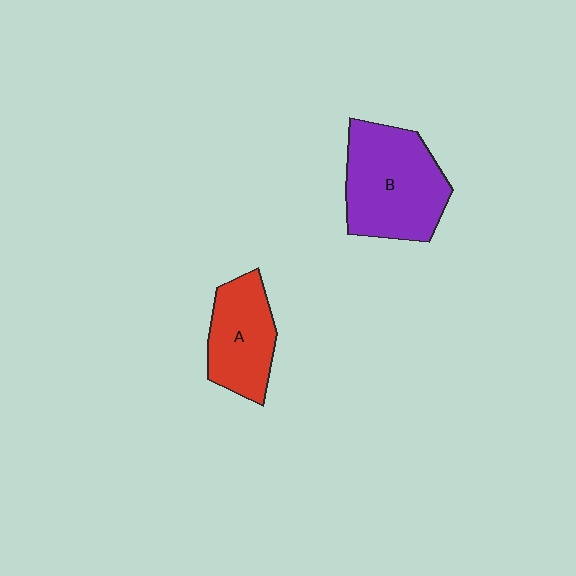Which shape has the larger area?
Shape B (purple).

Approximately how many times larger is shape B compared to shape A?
Approximately 1.5 times.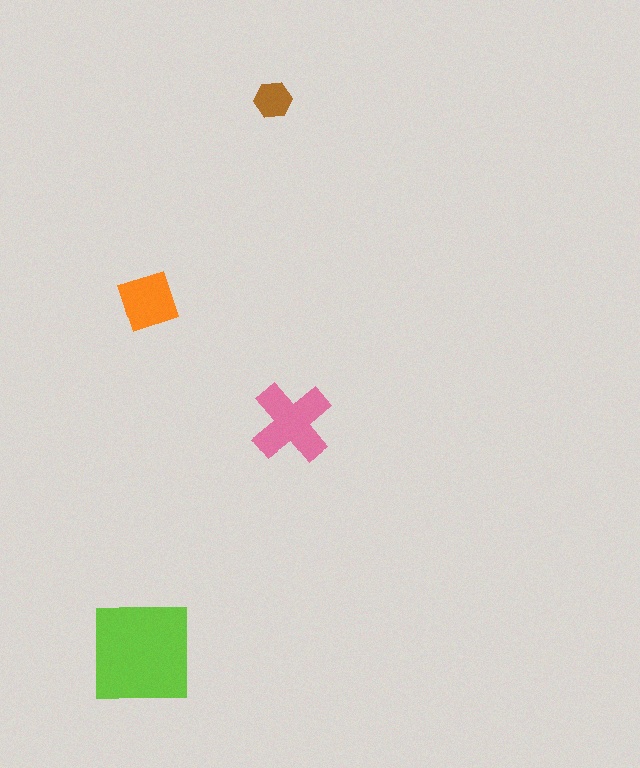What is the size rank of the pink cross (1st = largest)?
2nd.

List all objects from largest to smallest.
The lime square, the pink cross, the orange diamond, the brown hexagon.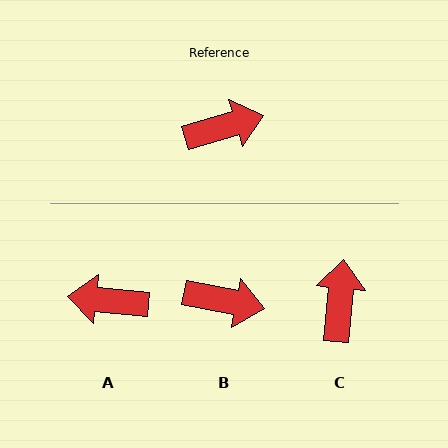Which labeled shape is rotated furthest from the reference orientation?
A, about 158 degrees away.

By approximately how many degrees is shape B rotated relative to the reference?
Approximately 27 degrees clockwise.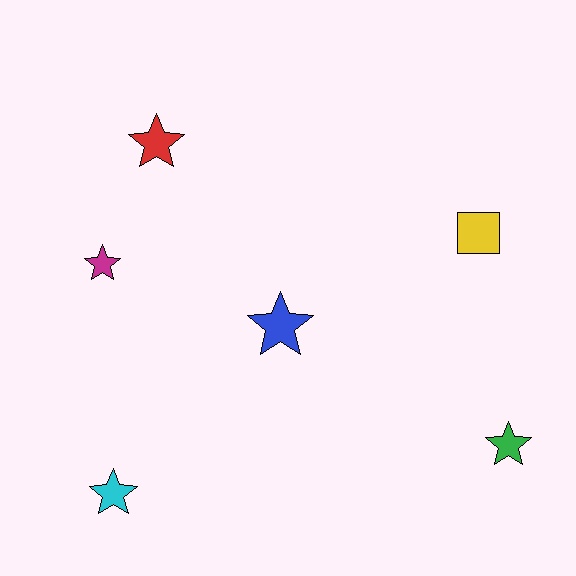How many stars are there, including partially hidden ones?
There are 5 stars.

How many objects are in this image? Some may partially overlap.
There are 6 objects.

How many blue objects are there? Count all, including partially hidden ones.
There is 1 blue object.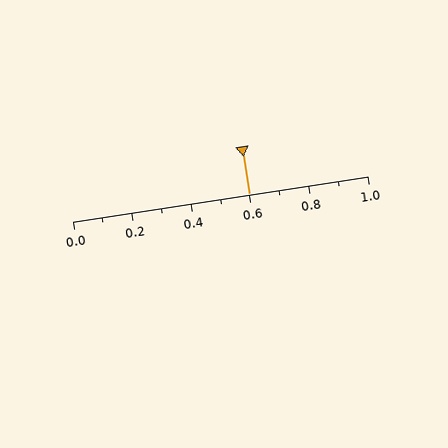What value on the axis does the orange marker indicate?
The marker indicates approximately 0.6.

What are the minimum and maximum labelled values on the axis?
The axis runs from 0.0 to 1.0.